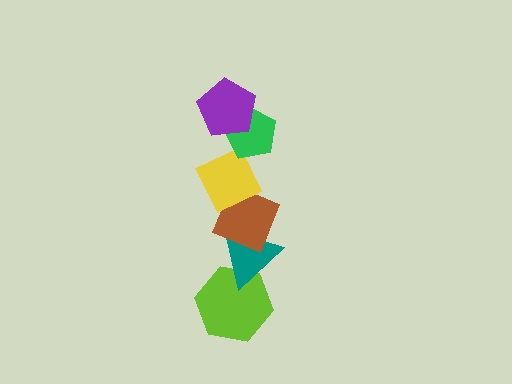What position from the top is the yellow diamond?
The yellow diamond is 3rd from the top.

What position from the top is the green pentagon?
The green pentagon is 2nd from the top.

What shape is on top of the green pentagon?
The purple pentagon is on top of the green pentagon.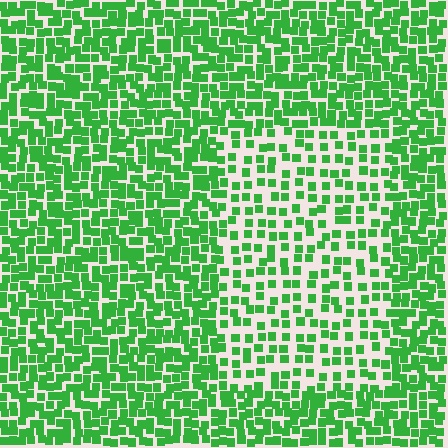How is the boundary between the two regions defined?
The boundary is defined by a change in element density (approximately 1.9x ratio). All elements are the same color, size, and shape.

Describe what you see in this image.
The image contains small green elements arranged at two different densities. A rectangle-shaped region is visible where the elements are less densely packed than the surrounding area.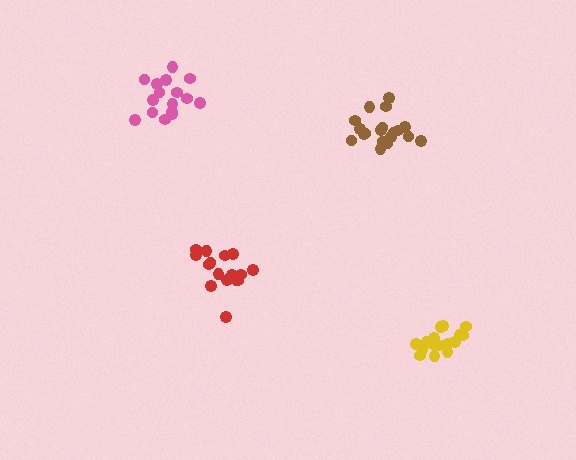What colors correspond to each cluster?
The clusters are colored: red, brown, yellow, pink.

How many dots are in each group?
Group 1: 16 dots, Group 2: 19 dots, Group 3: 17 dots, Group 4: 16 dots (68 total).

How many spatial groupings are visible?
There are 4 spatial groupings.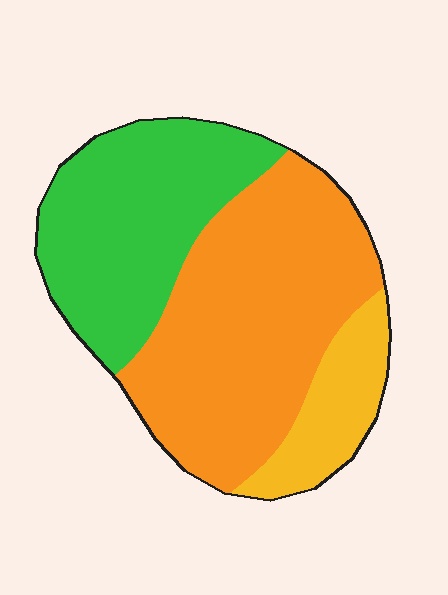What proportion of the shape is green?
Green covers about 35% of the shape.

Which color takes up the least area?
Yellow, at roughly 15%.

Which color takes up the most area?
Orange, at roughly 50%.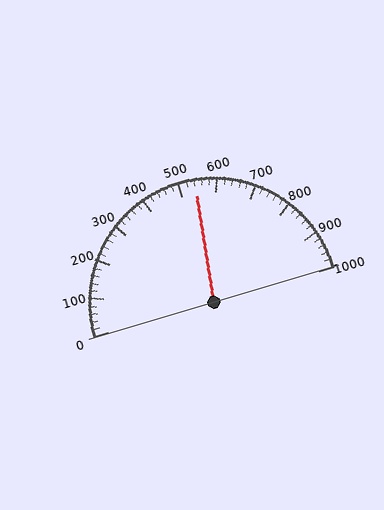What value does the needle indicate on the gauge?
The needle indicates approximately 540.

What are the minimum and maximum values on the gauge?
The gauge ranges from 0 to 1000.